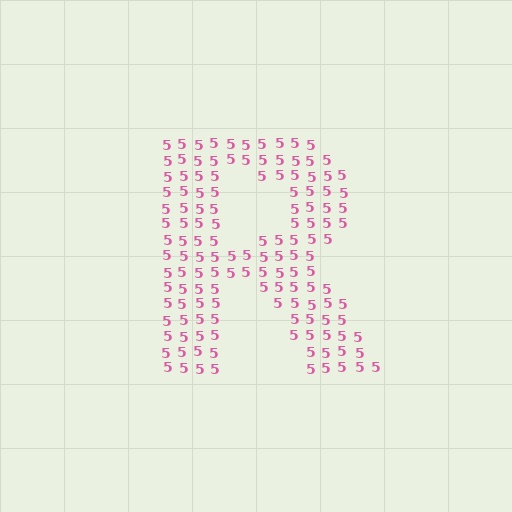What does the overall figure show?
The overall figure shows the letter R.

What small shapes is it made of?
It is made of small digit 5's.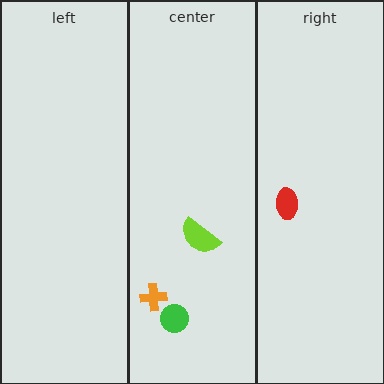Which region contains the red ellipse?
The right region.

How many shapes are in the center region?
3.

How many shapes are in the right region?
1.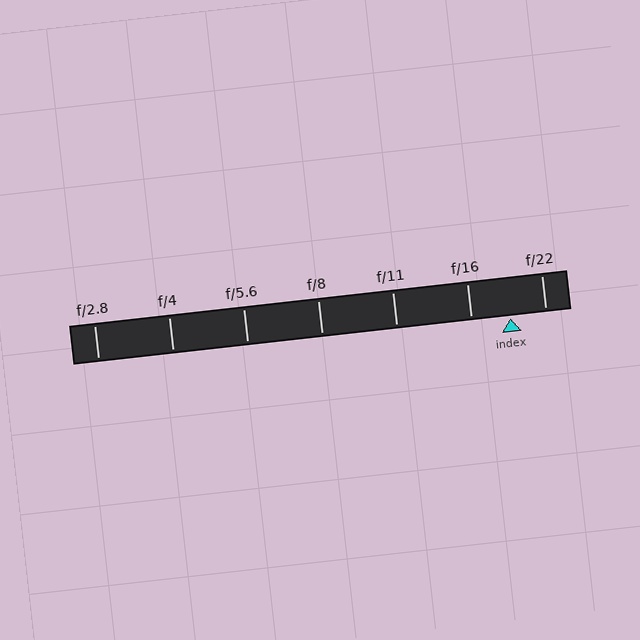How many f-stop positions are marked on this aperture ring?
There are 7 f-stop positions marked.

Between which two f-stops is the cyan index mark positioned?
The index mark is between f/16 and f/22.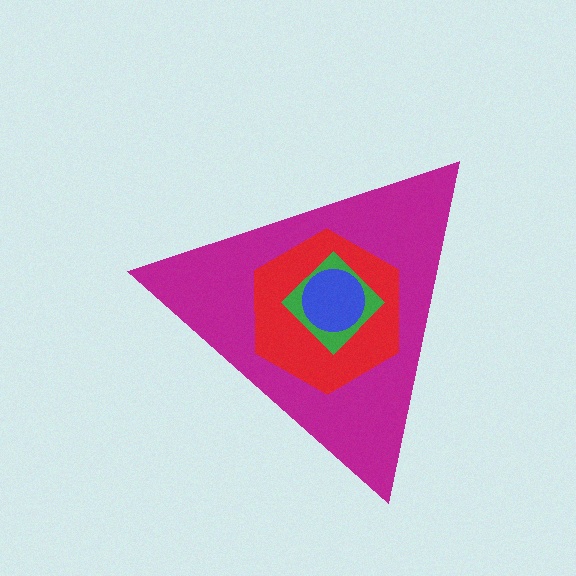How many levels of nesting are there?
4.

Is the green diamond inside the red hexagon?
Yes.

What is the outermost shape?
The magenta triangle.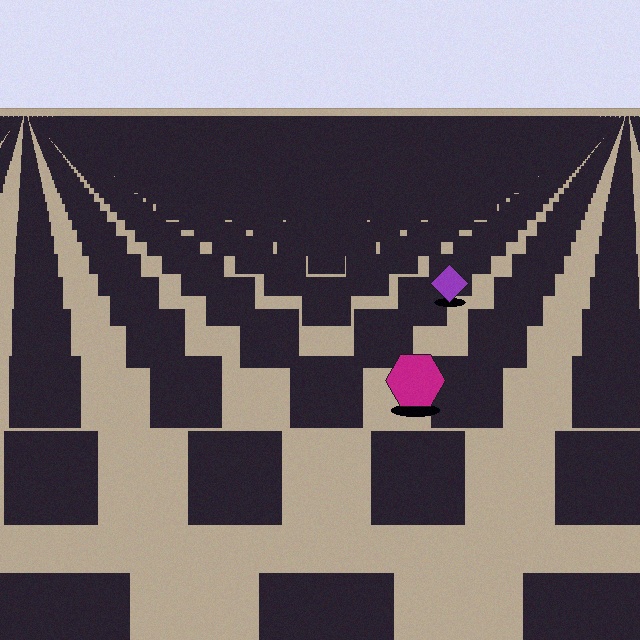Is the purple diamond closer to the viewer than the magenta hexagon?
No. The magenta hexagon is closer — you can tell from the texture gradient: the ground texture is coarser near it.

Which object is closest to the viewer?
The magenta hexagon is closest. The texture marks near it are larger and more spread out.